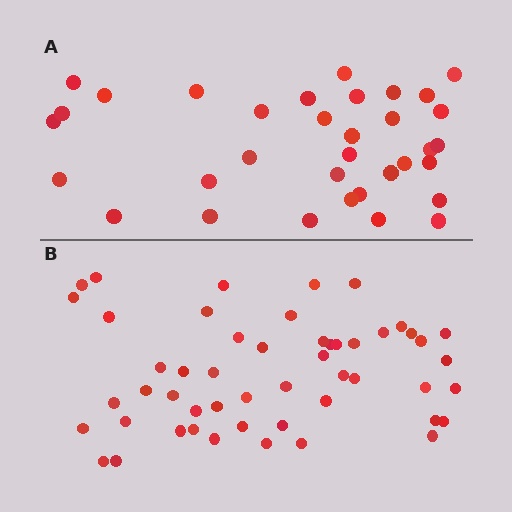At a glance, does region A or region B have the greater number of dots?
Region B (the bottom region) has more dots.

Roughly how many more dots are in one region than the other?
Region B has approximately 15 more dots than region A.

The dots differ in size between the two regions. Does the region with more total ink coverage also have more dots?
No. Region A has more total ink coverage because its dots are larger, but region B actually contains more individual dots. Total area can be misleading — the number of items is what matters here.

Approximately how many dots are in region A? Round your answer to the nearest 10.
About 30 dots. (The exact count is 34, which rounds to 30.)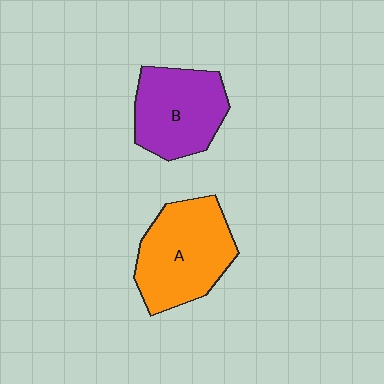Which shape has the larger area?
Shape A (orange).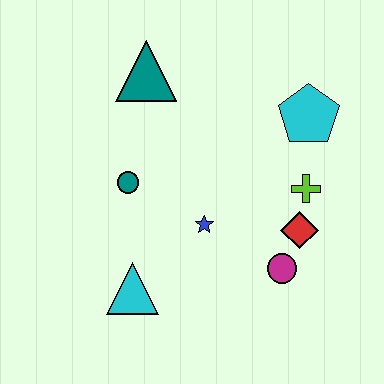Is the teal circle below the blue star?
No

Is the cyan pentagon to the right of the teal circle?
Yes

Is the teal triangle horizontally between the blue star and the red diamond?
No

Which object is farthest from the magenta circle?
The teal triangle is farthest from the magenta circle.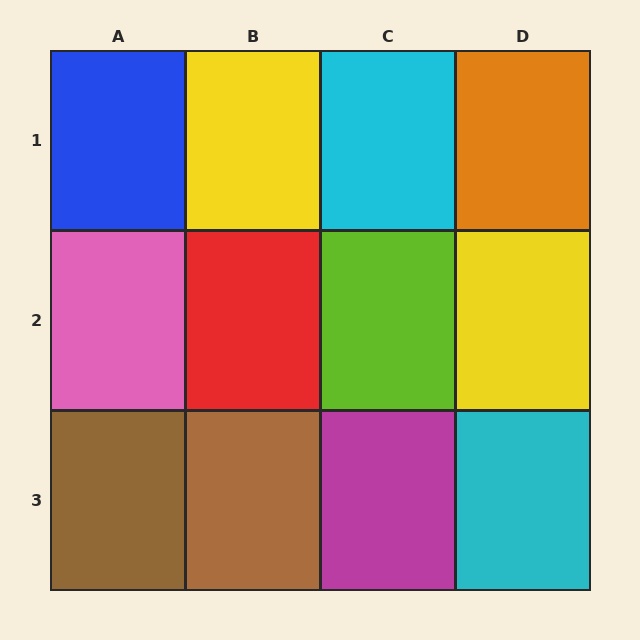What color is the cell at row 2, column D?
Yellow.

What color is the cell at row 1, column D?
Orange.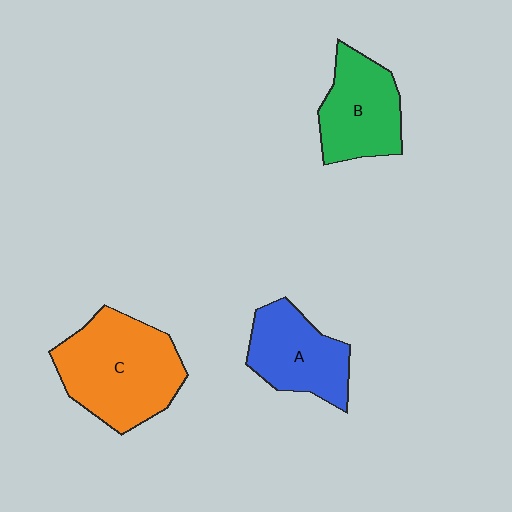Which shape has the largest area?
Shape C (orange).